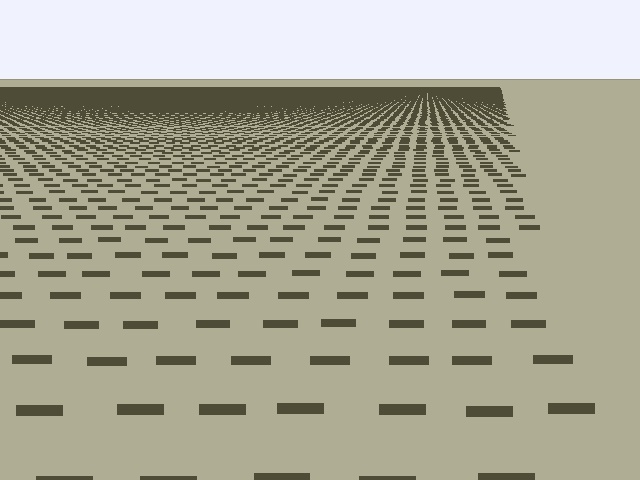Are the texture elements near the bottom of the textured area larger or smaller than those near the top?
Larger. Near the bottom, elements are closer to the viewer and appear at a bigger on-screen size.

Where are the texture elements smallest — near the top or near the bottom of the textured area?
Near the top.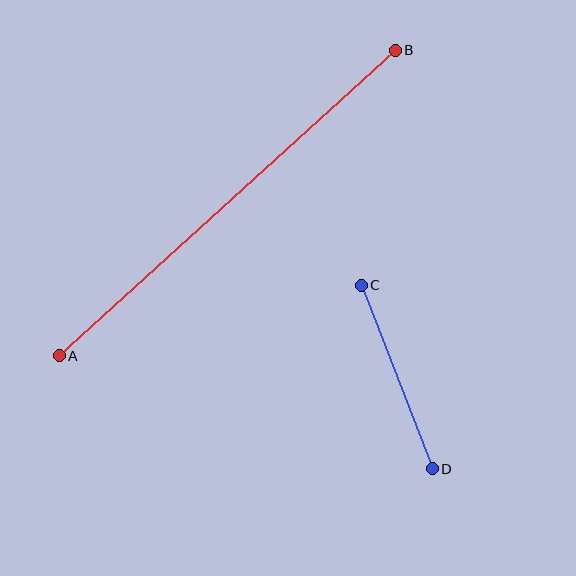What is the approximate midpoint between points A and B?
The midpoint is at approximately (227, 203) pixels.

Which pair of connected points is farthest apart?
Points A and B are farthest apart.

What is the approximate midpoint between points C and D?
The midpoint is at approximately (397, 377) pixels.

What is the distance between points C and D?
The distance is approximately 197 pixels.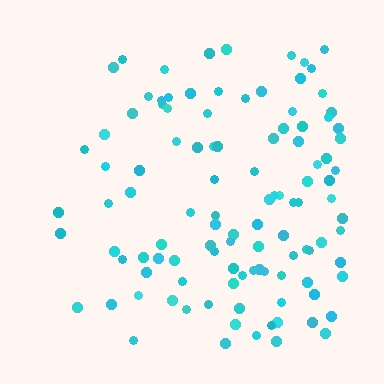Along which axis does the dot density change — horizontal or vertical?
Horizontal.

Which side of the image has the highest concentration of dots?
The right.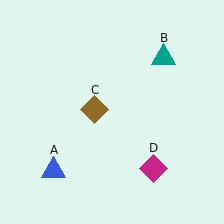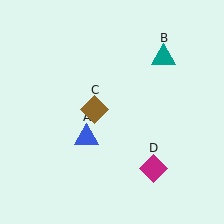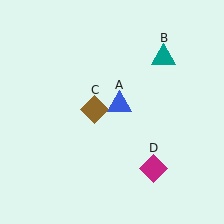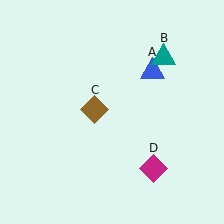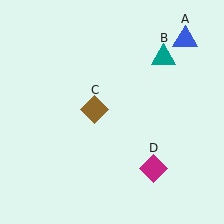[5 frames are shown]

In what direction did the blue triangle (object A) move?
The blue triangle (object A) moved up and to the right.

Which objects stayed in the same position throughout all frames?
Teal triangle (object B) and brown diamond (object C) and magenta diamond (object D) remained stationary.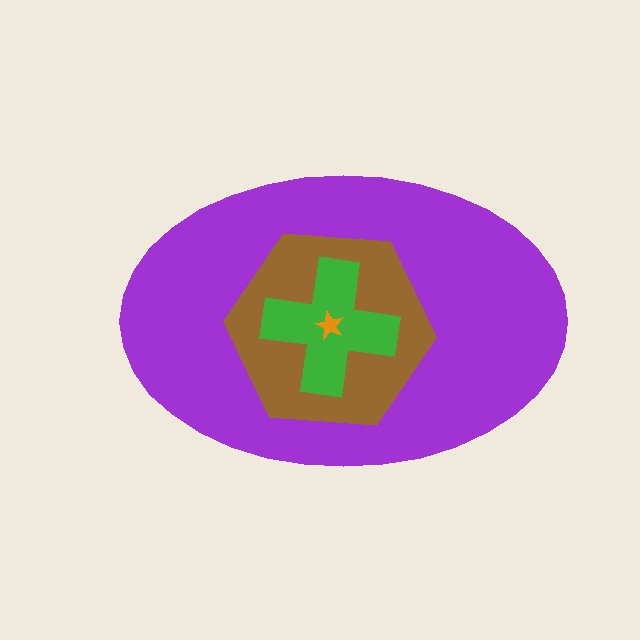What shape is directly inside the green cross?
The orange star.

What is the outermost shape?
The purple ellipse.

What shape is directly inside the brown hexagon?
The green cross.